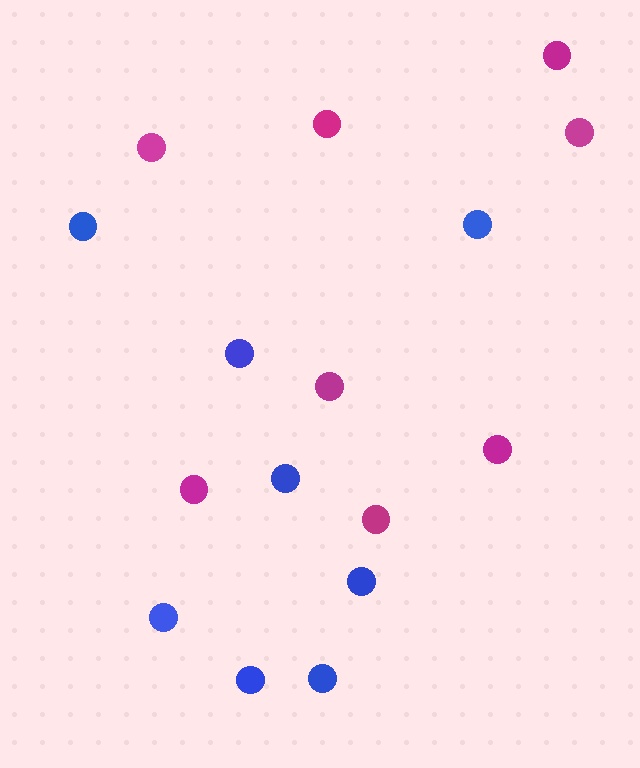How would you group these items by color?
There are 2 groups: one group of magenta circles (8) and one group of blue circles (8).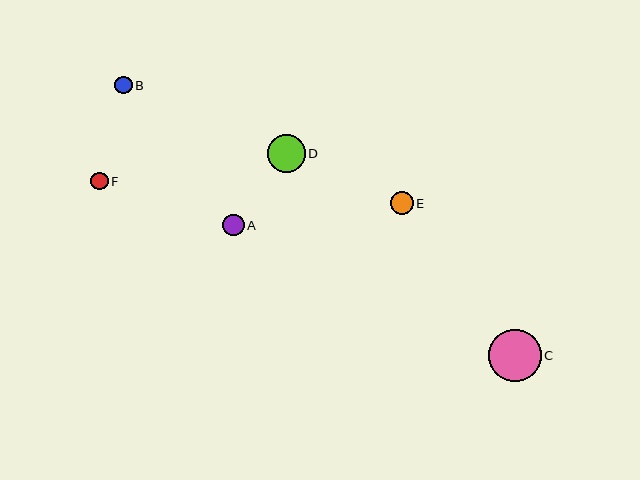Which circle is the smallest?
Circle B is the smallest with a size of approximately 17 pixels.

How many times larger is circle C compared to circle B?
Circle C is approximately 3.1 times the size of circle B.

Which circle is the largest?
Circle C is the largest with a size of approximately 53 pixels.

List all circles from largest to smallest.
From largest to smallest: C, D, E, A, F, B.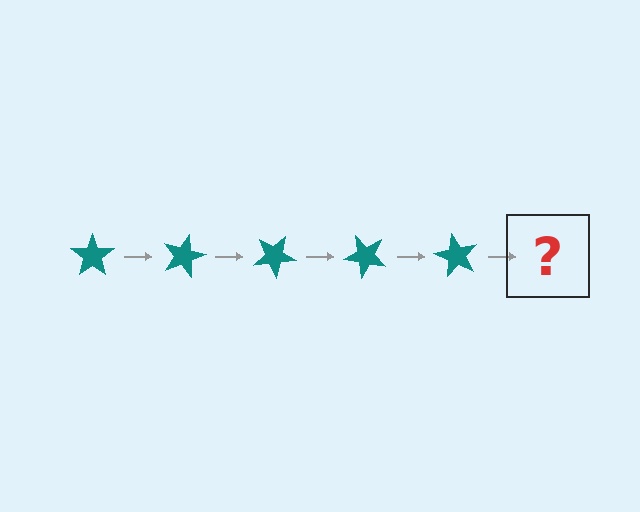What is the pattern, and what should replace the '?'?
The pattern is that the star rotates 15 degrees each step. The '?' should be a teal star rotated 75 degrees.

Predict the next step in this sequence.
The next step is a teal star rotated 75 degrees.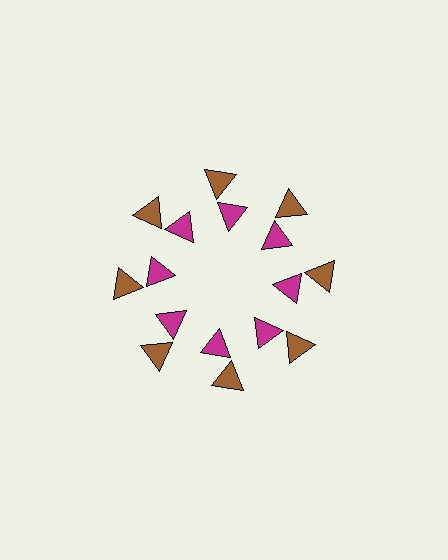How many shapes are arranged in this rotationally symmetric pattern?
There are 16 shapes, arranged in 8 groups of 2.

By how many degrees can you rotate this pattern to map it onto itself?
The pattern maps onto itself every 45 degrees of rotation.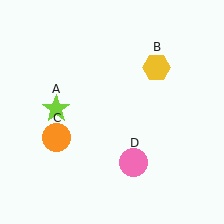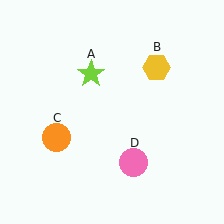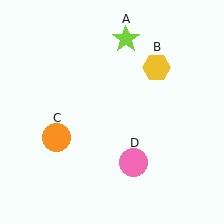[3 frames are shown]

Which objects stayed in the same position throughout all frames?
Yellow hexagon (object B) and orange circle (object C) and pink circle (object D) remained stationary.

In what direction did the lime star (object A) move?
The lime star (object A) moved up and to the right.